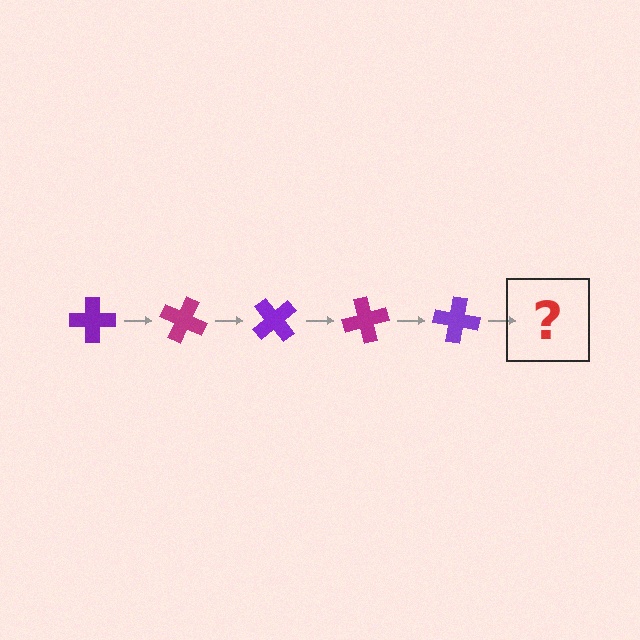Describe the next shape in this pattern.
It should be a magenta cross, rotated 125 degrees from the start.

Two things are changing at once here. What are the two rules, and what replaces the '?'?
The two rules are that it rotates 25 degrees each step and the color cycles through purple and magenta. The '?' should be a magenta cross, rotated 125 degrees from the start.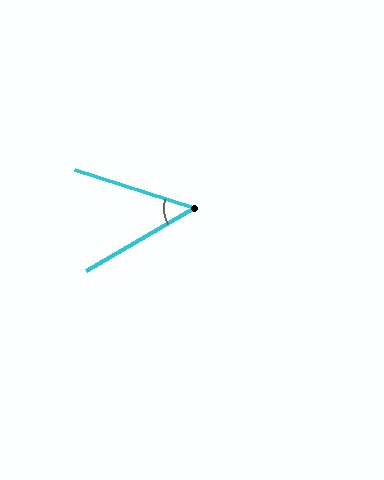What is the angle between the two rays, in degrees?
Approximately 48 degrees.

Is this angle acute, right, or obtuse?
It is acute.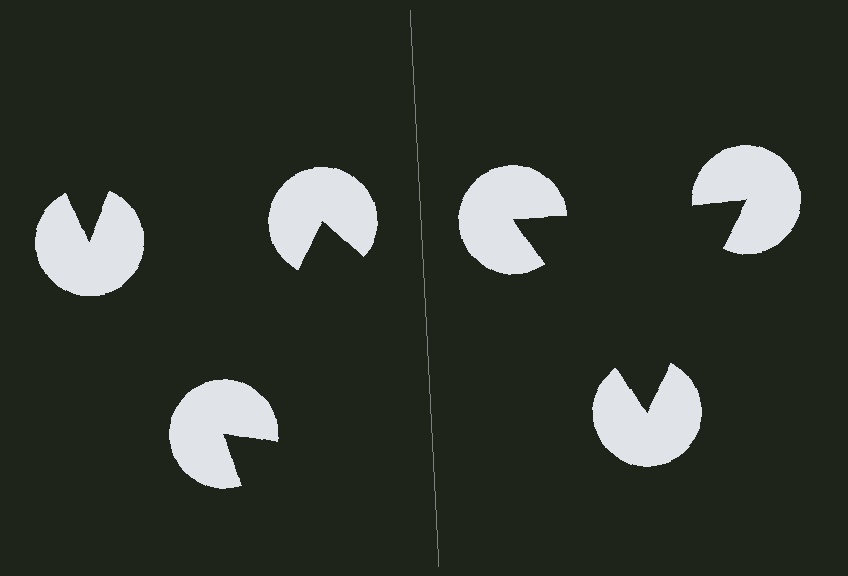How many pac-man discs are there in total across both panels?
6 — 3 on each side.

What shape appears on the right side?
An illusory triangle.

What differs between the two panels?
The pac-man discs are positioned identically on both sides; only the wedge orientations differ. On the right they align to a triangle; on the left they are misaligned.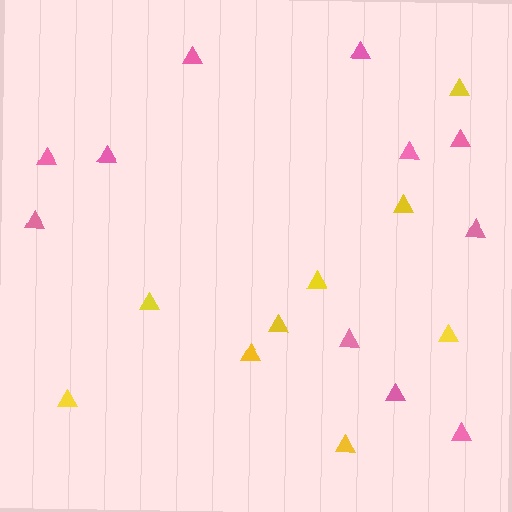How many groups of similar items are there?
There are 2 groups: one group of pink triangles (11) and one group of yellow triangles (9).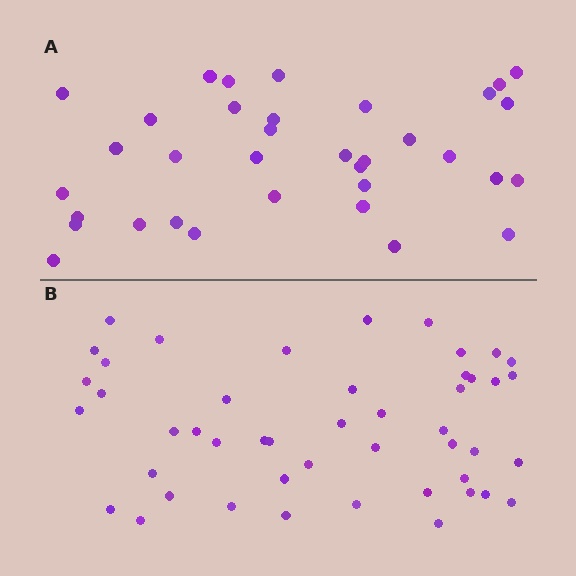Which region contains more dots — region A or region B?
Region B (the bottom region) has more dots.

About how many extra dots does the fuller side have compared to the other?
Region B has roughly 12 or so more dots than region A.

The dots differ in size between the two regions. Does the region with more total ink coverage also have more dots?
No. Region A has more total ink coverage because its dots are larger, but region B actually contains more individual dots. Total area can be misleading — the number of items is what matters here.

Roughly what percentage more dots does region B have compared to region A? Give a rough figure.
About 35% more.